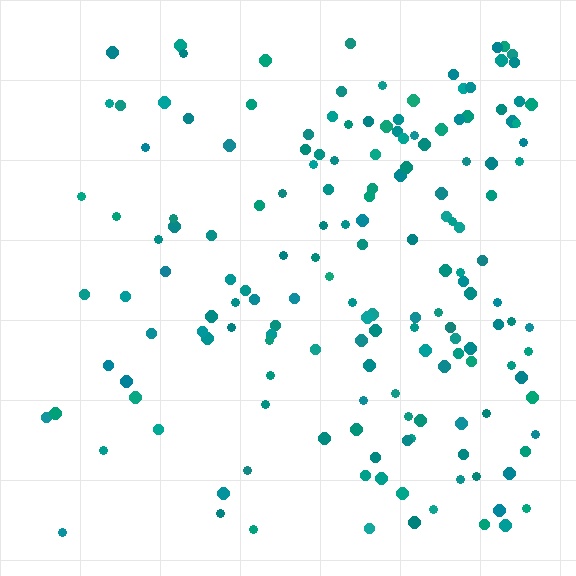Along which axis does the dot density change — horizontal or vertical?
Horizontal.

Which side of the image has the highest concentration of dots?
The right.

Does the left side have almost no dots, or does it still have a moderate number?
Still a moderate number, just noticeably fewer than the right.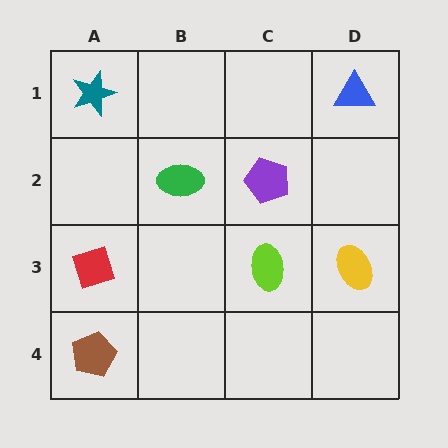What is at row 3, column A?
A red diamond.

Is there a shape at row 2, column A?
No, that cell is empty.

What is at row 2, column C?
A purple pentagon.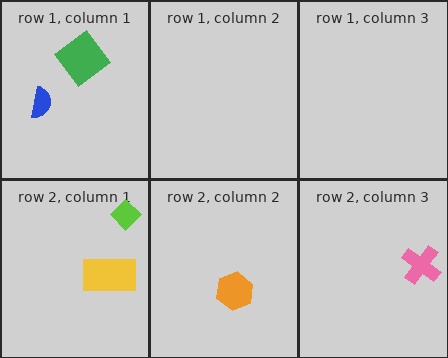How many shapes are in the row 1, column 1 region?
2.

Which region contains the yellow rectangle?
The row 2, column 1 region.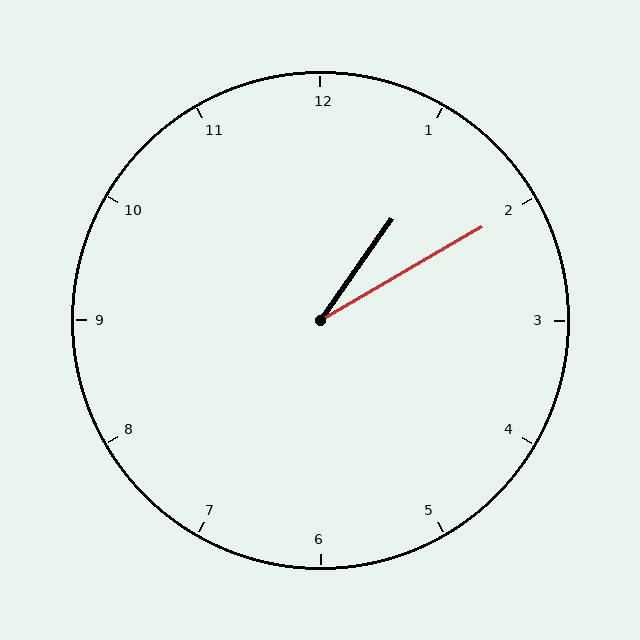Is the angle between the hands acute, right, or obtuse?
It is acute.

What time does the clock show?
1:10.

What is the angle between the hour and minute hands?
Approximately 25 degrees.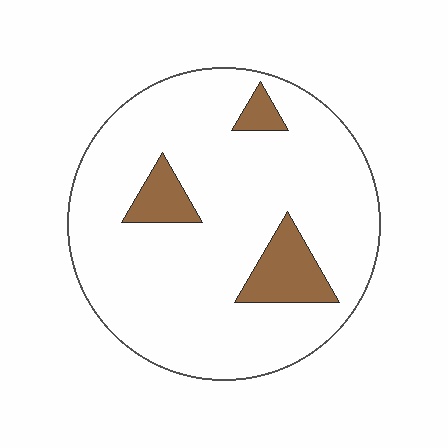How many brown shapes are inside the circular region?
3.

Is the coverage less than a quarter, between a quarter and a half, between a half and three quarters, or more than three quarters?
Less than a quarter.